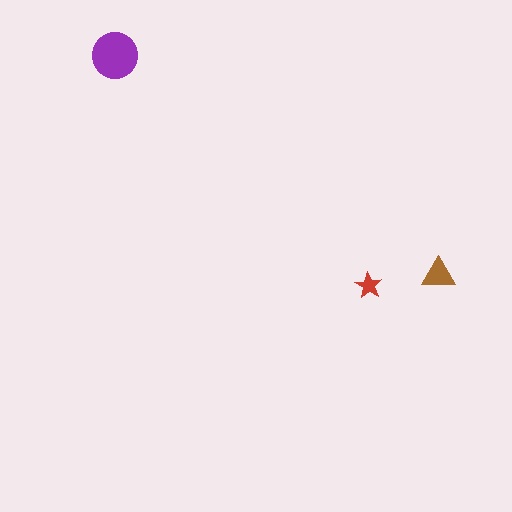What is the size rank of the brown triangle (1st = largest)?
2nd.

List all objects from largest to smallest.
The purple circle, the brown triangle, the red star.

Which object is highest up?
The purple circle is topmost.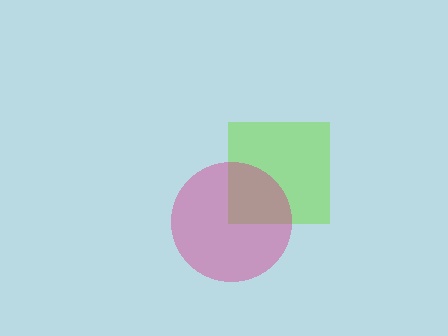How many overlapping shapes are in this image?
There are 2 overlapping shapes in the image.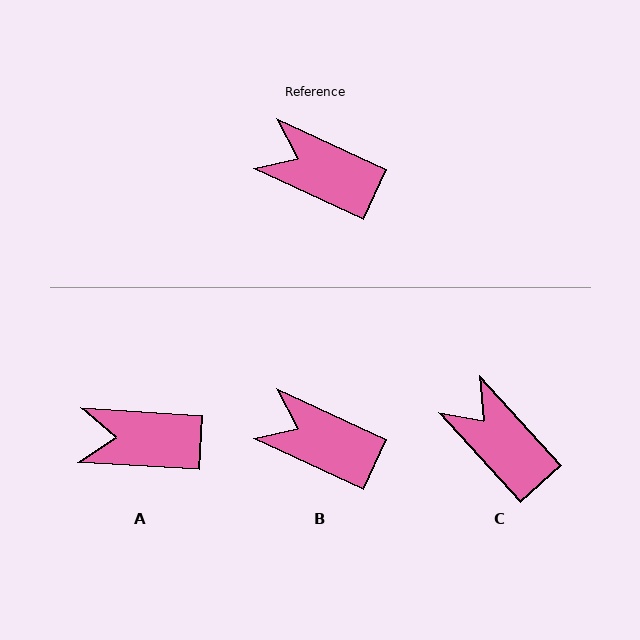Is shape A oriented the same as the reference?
No, it is off by about 22 degrees.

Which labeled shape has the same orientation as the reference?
B.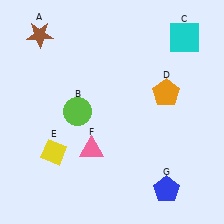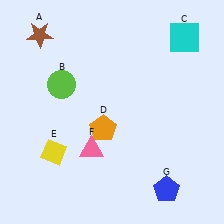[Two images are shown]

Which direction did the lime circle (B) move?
The lime circle (B) moved up.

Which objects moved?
The objects that moved are: the lime circle (B), the orange pentagon (D).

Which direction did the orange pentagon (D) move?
The orange pentagon (D) moved left.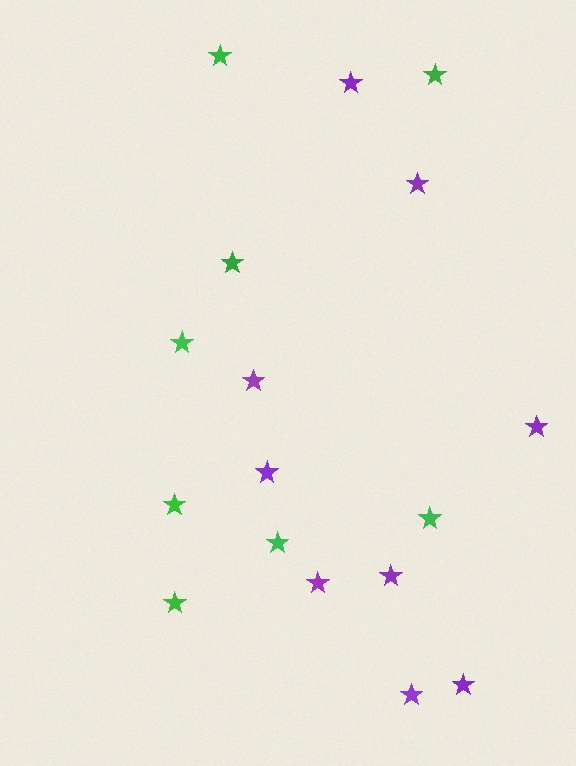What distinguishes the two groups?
There are 2 groups: one group of purple stars (9) and one group of green stars (8).